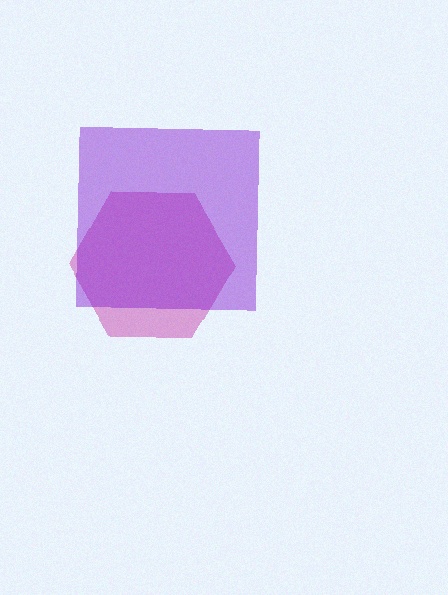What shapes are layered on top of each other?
The layered shapes are: a magenta hexagon, a purple square.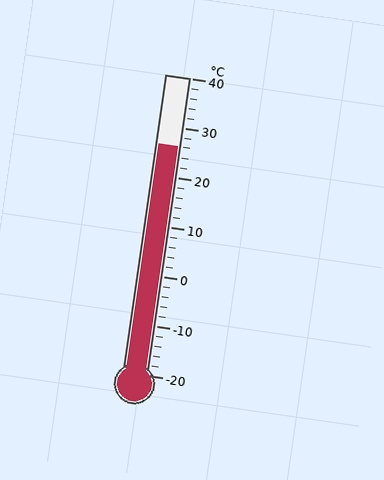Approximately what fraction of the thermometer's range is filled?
The thermometer is filled to approximately 75% of its range.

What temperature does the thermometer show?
The thermometer shows approximately 26°C.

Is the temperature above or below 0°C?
The temperature is above 0°C.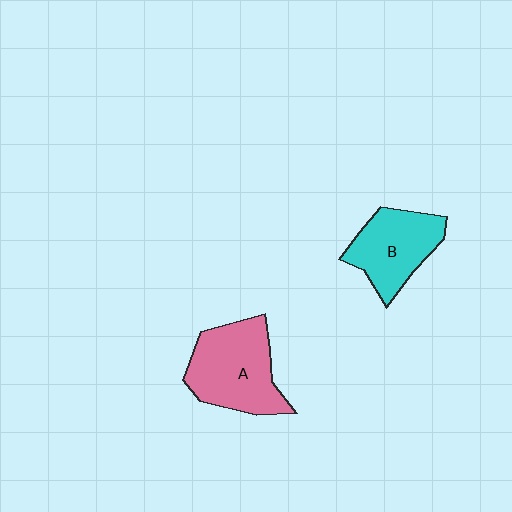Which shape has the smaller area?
Shape B (cyan).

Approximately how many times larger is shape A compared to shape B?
Approximately 1.2 times.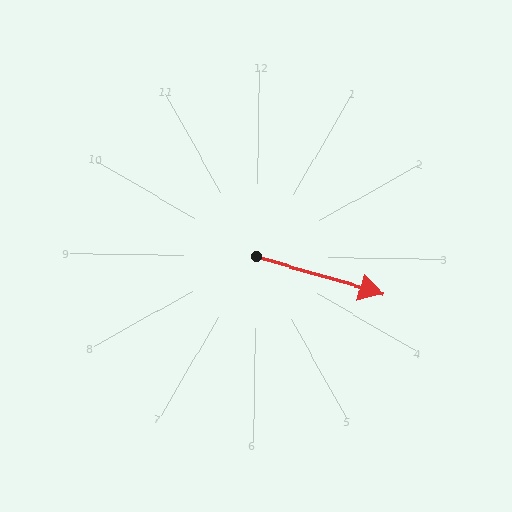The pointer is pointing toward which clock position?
Roughly 4 o'clock.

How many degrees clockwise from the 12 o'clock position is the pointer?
Approximately 106 degrees.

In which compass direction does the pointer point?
East.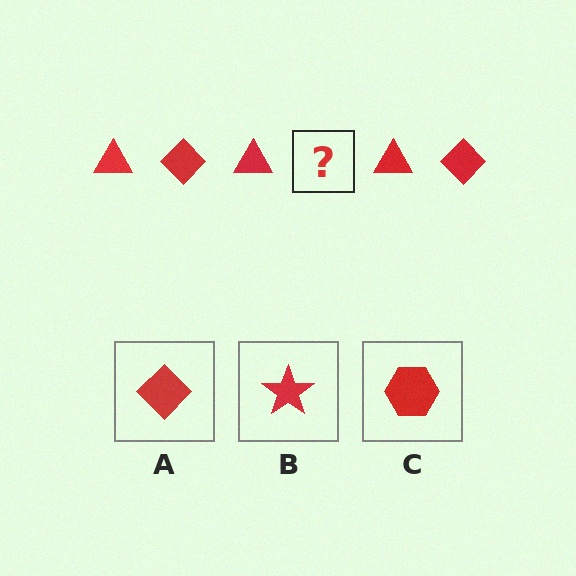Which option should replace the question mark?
Option A.